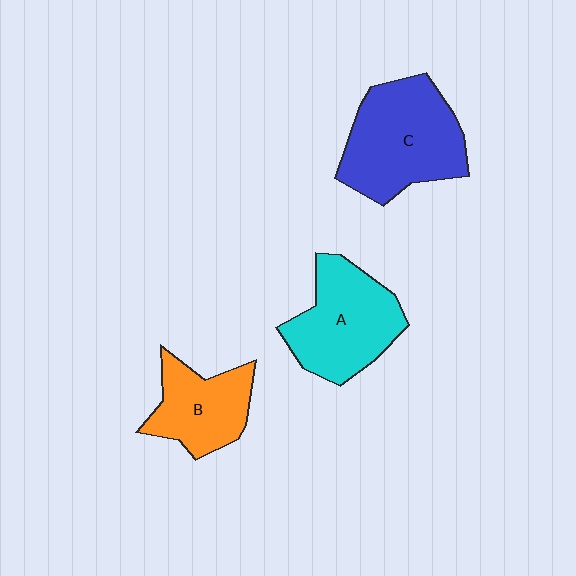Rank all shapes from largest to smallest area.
From largest to smallest: C (blue), A (cyan), B (orange).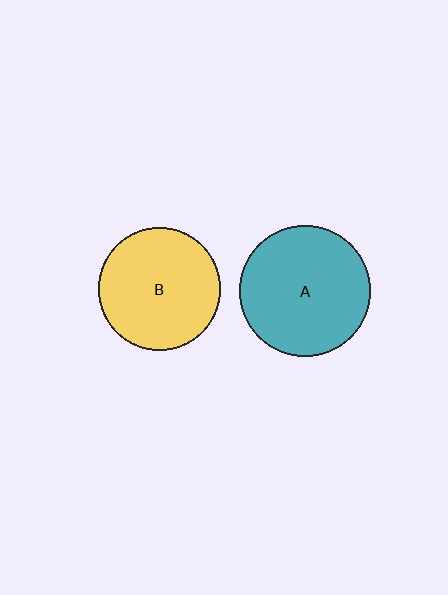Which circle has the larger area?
Circle A (teal).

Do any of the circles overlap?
No, none of the circles overlap.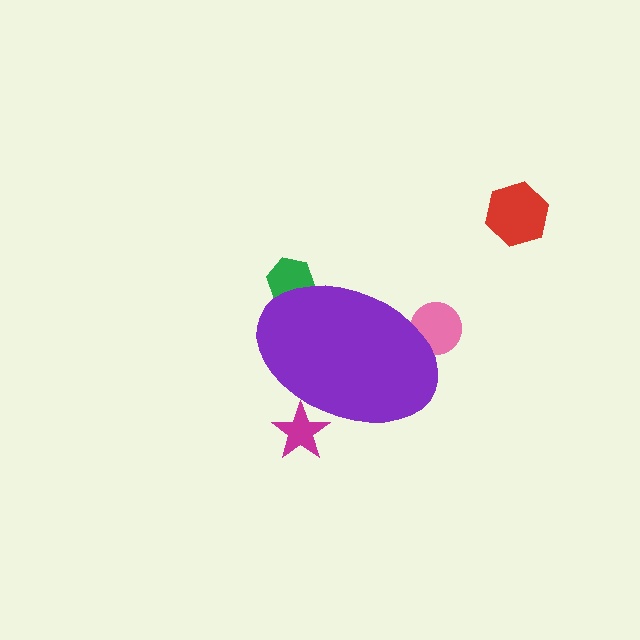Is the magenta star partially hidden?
Yes, the magenta star is partially hidden behind the purple ellipse.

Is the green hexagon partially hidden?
Yes, the green hexagon is partially hidden behind the purple ellipse.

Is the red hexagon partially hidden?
No, the red hexagon is fully visible.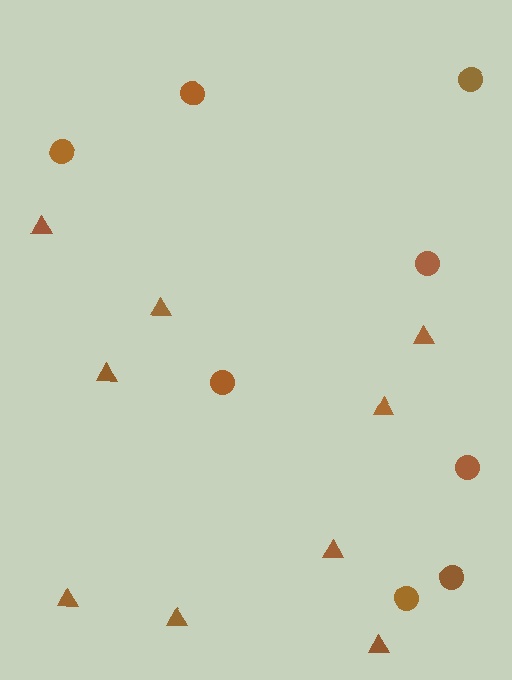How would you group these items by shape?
There are 2 groups: one group of circles (8) and one group of triangles (9).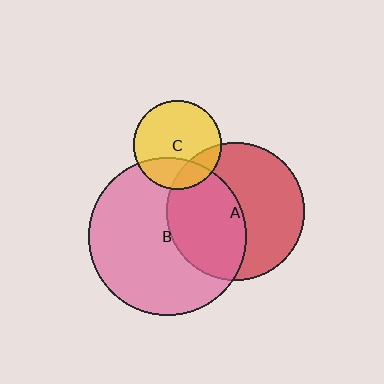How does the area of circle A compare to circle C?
Approximately 2.4 times.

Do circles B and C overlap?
Yes.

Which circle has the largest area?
Circle B (pink).